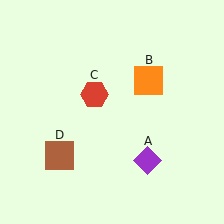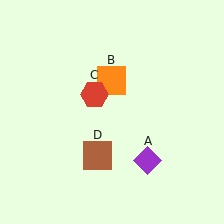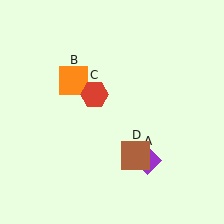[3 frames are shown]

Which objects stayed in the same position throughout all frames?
Purple diamond (object A) and red hexagon (object C) remained stationary.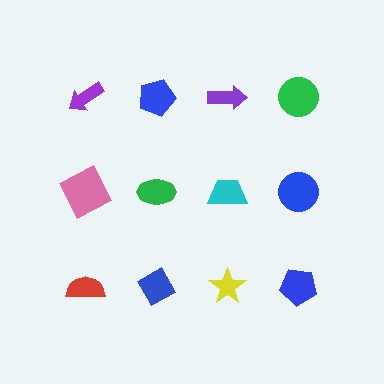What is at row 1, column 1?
A purple arrow.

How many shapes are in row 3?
4 shapes.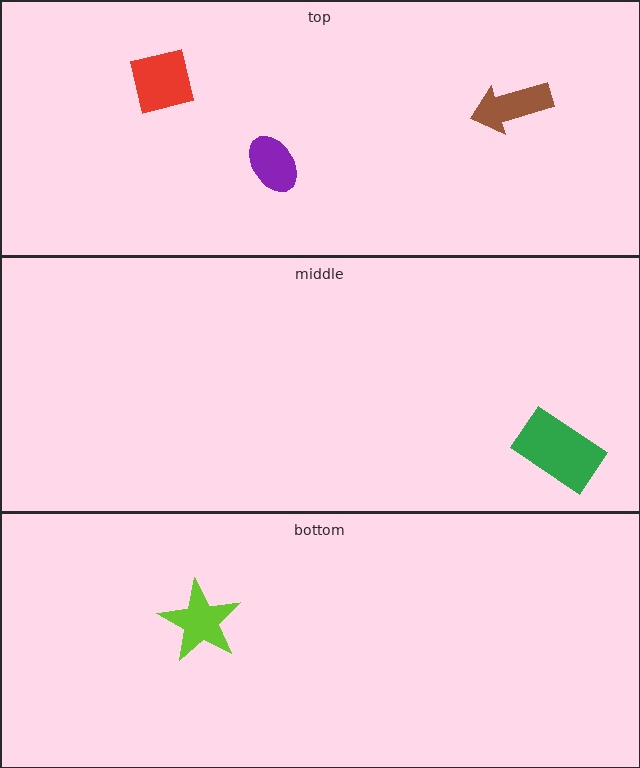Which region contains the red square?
The top region.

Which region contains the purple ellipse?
The top region.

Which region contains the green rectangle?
The middle region.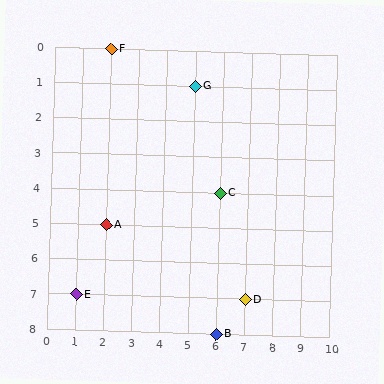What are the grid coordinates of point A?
Point A is at grid coordinates (2, 5).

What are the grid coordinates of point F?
Point F is at grid coordinates (2, 0).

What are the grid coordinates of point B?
Point B is at grid coordinates (6, 8).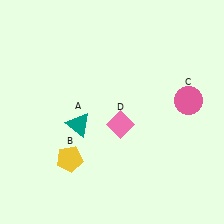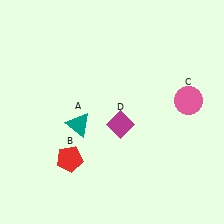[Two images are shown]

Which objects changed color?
B changed from yellow to red. D changed from pink to magenta.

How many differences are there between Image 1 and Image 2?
There are 2 differences between the two images.